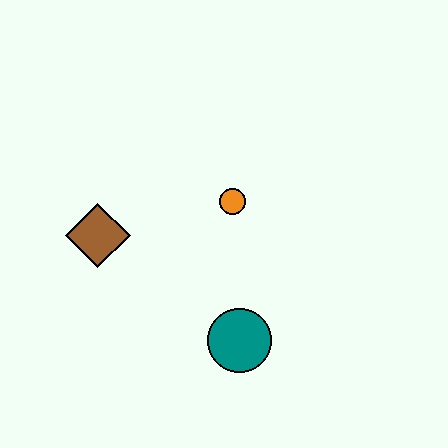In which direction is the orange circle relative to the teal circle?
The orange circle is above the teal circle.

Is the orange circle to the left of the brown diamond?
No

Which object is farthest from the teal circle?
The brown diamond is farthest from the teal circle.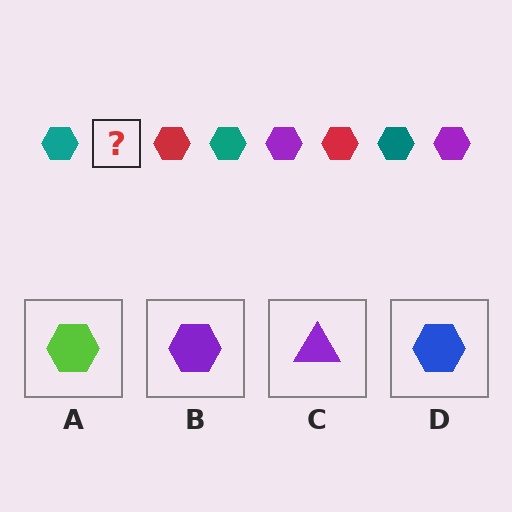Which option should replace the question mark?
Option B.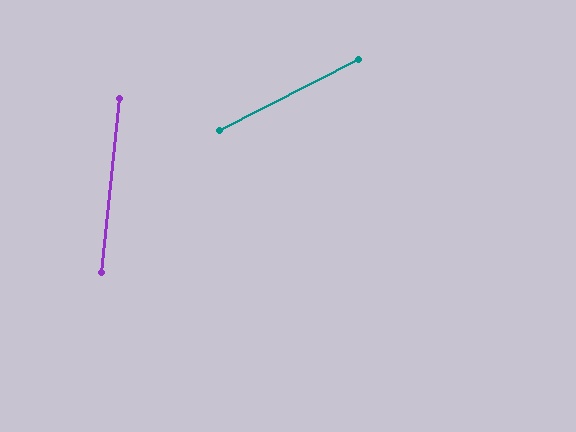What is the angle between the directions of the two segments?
Approximately 57 degrees.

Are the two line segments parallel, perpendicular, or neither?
Neither parallel nor perpendicular — they differ by about 57°.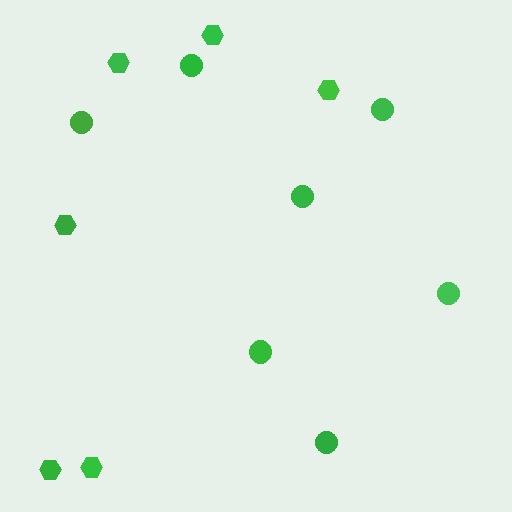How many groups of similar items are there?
There are 2 groups: one group of circles (7) and one group of hexagons (6).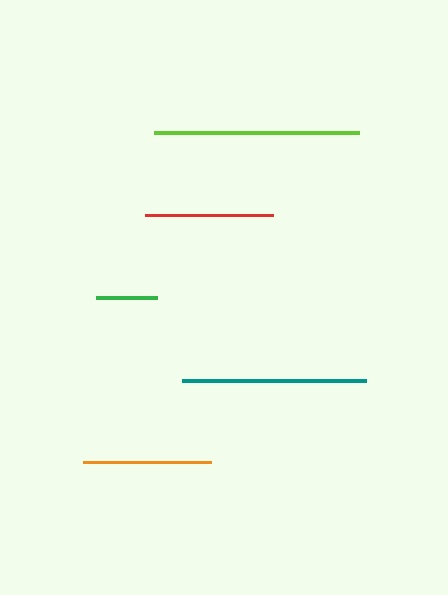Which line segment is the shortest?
The green line is the shortest at approximately 62 pixels.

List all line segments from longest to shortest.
From longest to shortest: lime, teal, orange, red, green.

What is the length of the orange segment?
The orange segment is approximately 128 pixels long.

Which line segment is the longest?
The lime line is the longest at approximately 205 pixels.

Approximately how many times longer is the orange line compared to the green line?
The orange line is approximately 2.1 times the length of the green line.